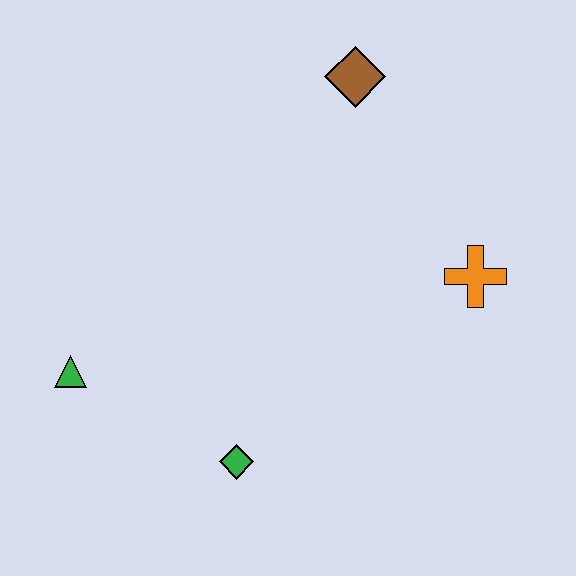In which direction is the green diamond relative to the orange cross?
The green diamond is to the left of the orange cross.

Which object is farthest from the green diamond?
The brown diamond is farthest from the green diamond.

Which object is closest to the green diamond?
The green triangle is closest to the green diamond.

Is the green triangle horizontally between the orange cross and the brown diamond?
No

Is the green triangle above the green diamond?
Yes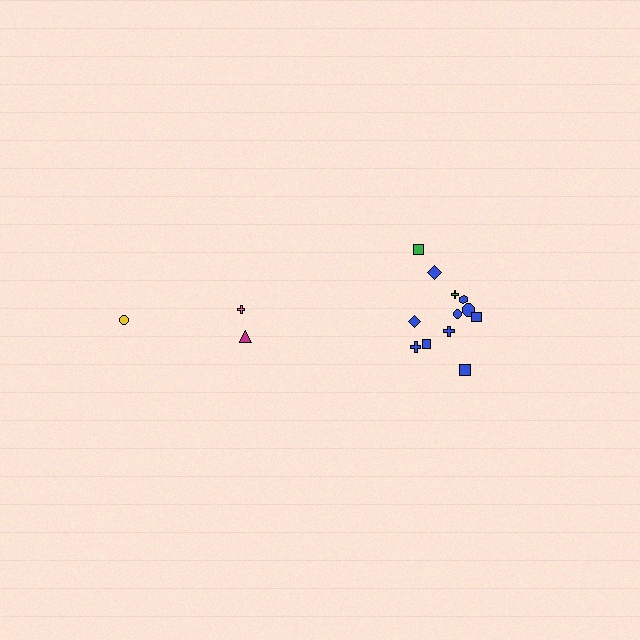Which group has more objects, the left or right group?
The right group.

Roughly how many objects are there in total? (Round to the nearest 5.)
Roughly 15 objects in total.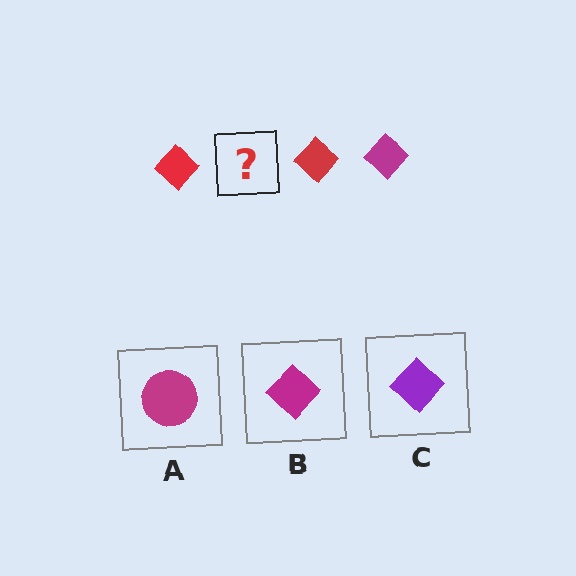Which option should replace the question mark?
Option B.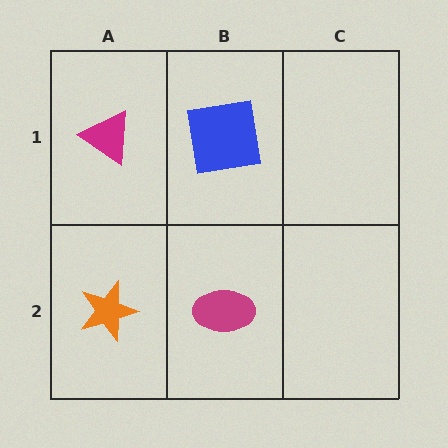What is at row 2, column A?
An orange star.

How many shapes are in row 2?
2 shapes.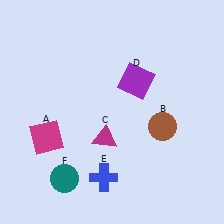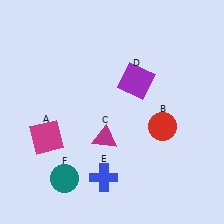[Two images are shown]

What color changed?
The circle (B) changed from brown in Image 1 to red in Image 2.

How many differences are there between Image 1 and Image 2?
There is 1 difference between the two images.